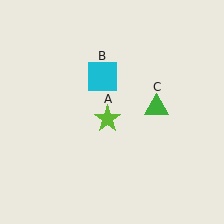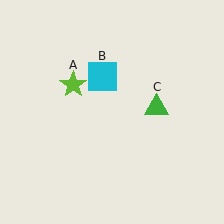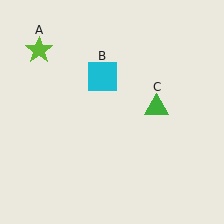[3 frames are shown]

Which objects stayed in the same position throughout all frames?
Cyan square (object B) and green triangle (object C) remained stationary.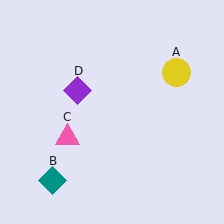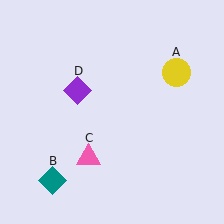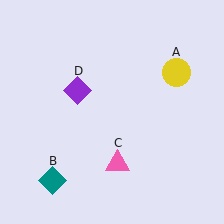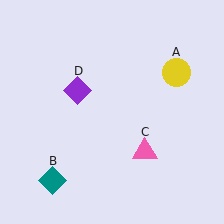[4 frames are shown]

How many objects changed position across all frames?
1 object changed position: pink triangle (object C).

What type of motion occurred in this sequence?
The pink triangle (object C) rotated counterclockwise around the center of the scene.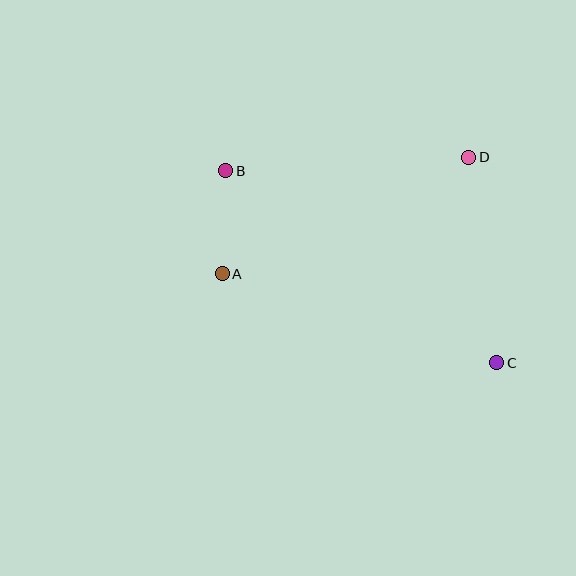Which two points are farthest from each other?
Points B and C are farthest from each other.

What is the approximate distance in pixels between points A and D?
The distance between A and D is approximately 273 pixels.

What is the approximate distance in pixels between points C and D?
The distance between C and D is approximately 207 pixels.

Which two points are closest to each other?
Points A and B are closest to each other.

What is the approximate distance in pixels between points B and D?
The distance between B and D is approximately 244 pixels.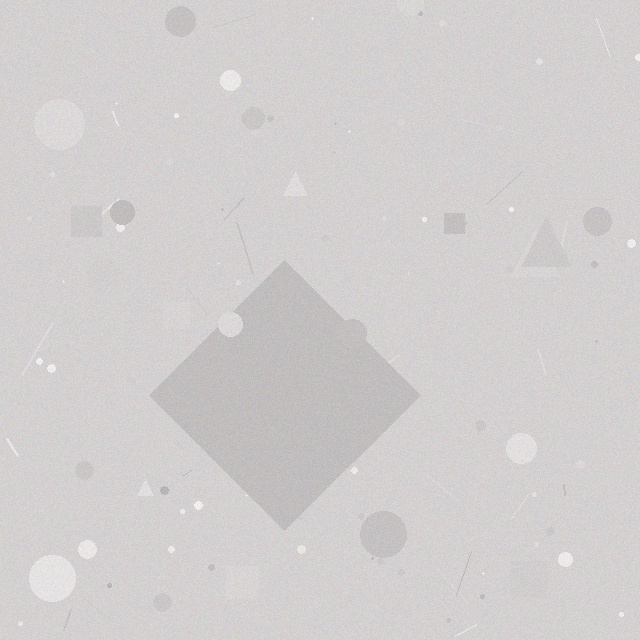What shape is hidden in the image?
A diamond is hidden in the image.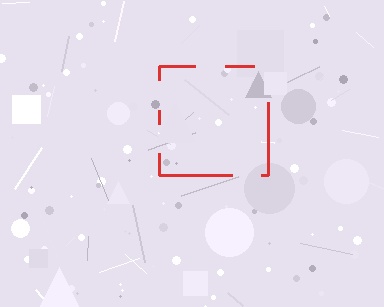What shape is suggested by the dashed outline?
The dashed outline suggests a square.